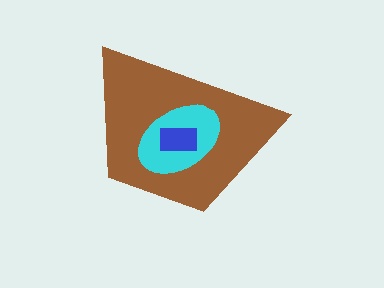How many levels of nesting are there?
3.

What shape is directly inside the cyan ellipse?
The blue rectangle.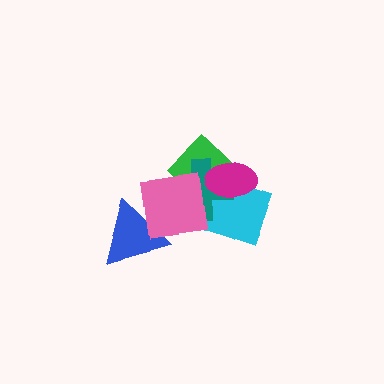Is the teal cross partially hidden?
Yes, it is partially covered by another shape.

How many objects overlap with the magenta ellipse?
3 objects overlap with the magenta ellipse.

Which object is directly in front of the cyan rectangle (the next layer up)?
The green diamond is directly in front of the cyan rectangle.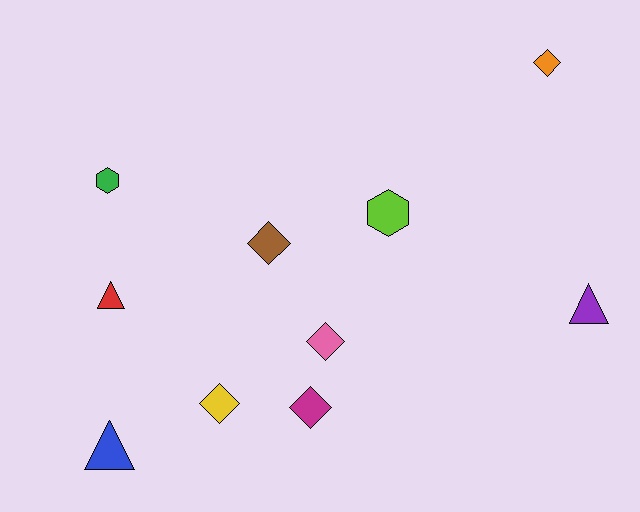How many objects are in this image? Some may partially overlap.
There are 10 objects.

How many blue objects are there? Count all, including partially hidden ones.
There is 1 blue object.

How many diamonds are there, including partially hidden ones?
There are 5 diamonds.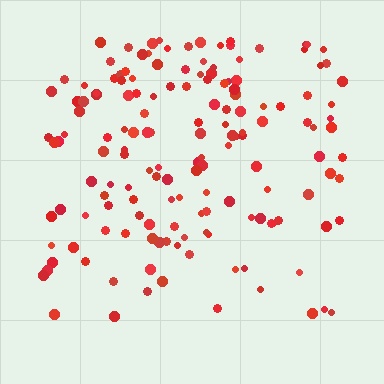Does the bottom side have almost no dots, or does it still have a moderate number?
Still a moderate number, just noticeably fewer than the top.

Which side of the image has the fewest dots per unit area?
The bottom.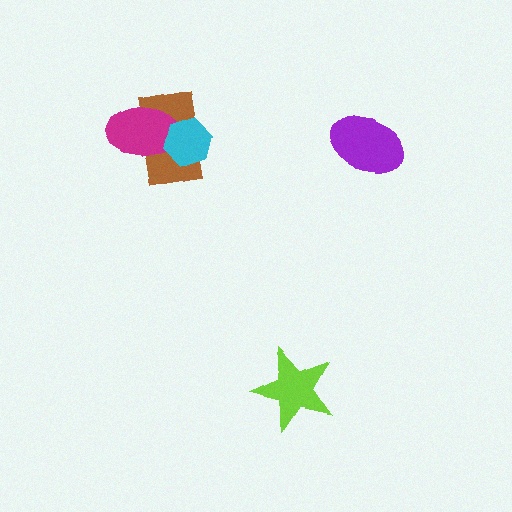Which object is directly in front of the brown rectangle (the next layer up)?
The magenta ellipse is directly in front of the brown rectangle.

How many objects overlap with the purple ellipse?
0 objects overlap with the purple ellipse.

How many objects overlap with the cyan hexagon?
2 objects overlap with the cyan hexagon.